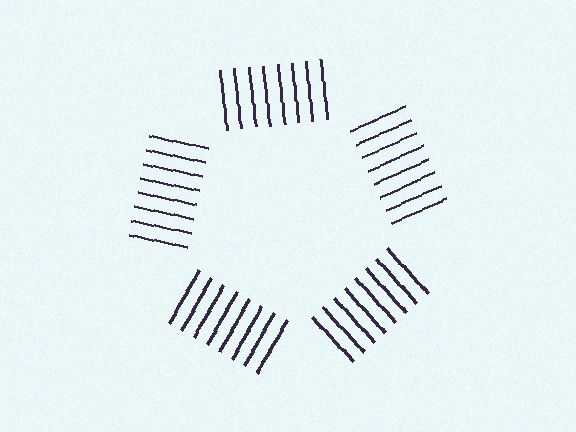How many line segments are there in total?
40 — 8 along each of the 5 edges.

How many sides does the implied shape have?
5 sides — the line-ends trace a pentagon.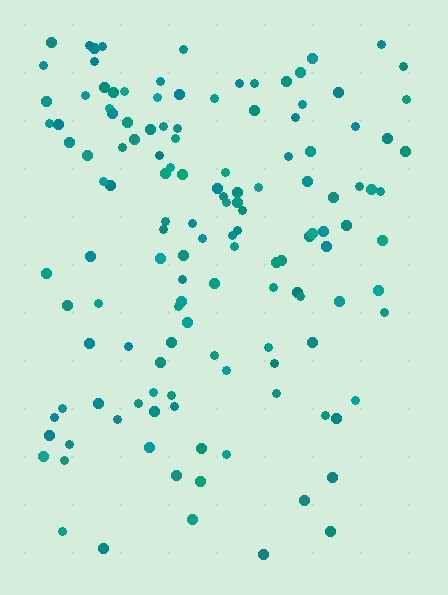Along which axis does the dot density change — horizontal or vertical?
Vertical.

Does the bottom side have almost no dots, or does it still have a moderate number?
Still a moderate number, just noticeably fewer than the top.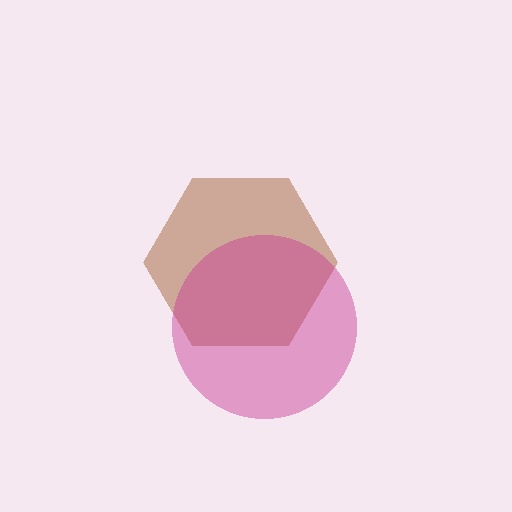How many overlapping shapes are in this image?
There are 2 overlapping shapes in the image.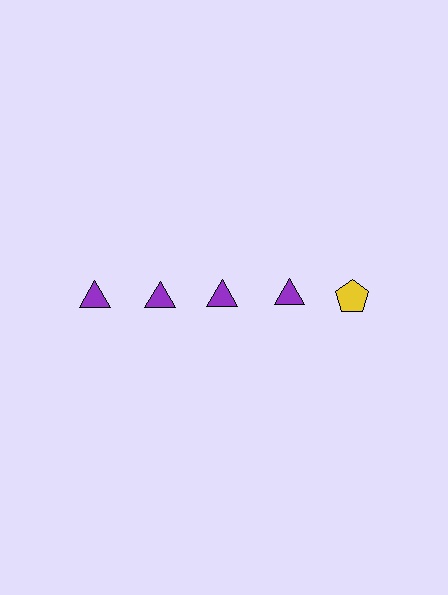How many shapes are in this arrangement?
There are 5 shapes arranged in a grid pattern.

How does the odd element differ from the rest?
It differs in both color (yellow instead of purple) and shape (pentagon instead of triangle).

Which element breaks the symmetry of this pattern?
The yellow pentagon in the top row, rightmost column breaks the symmetry. All other shapes are purple triangles.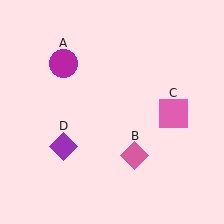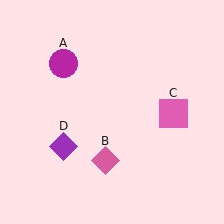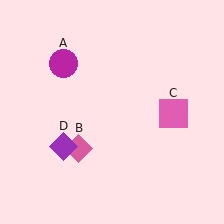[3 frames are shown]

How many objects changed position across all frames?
1 object changed position: pink diamond (object B).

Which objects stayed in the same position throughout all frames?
Magenta circle (object A) and pink square (object C) and purple diamond (object D) remained stationary.